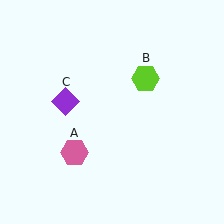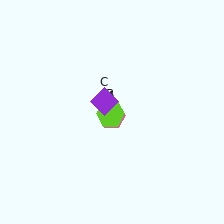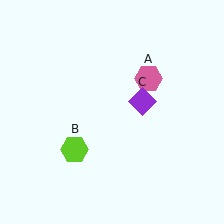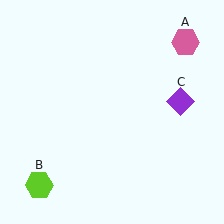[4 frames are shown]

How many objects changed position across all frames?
3 objects changed position: pink hexagon (object A), lime hexagon (object B), purple diamond (object C).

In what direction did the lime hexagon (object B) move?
The lime hexagon (object B) moved down and to the left.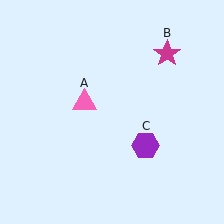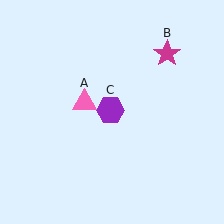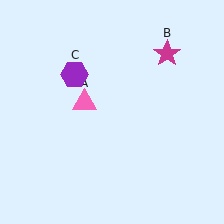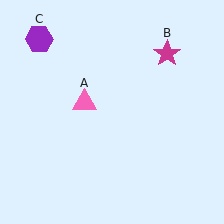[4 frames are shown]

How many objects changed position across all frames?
1 object changed position: purple hexagon (object C).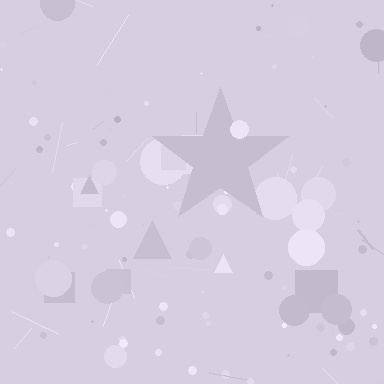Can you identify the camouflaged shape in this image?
The camouflaged shape is a star.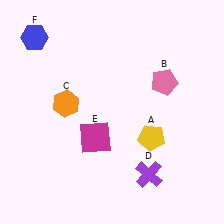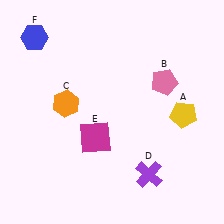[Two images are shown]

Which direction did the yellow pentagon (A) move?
The yellow pentagon (A) moved right.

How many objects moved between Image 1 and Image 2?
1 object moved between the two images.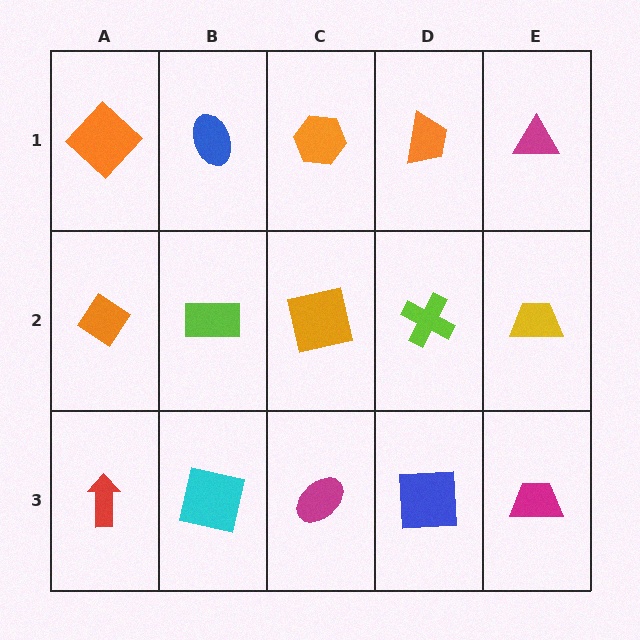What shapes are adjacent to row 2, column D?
An orange trapezoid (row 1, column D), a blue square (row 3, column D), an orange square (row 2, column C), a yellow trapezoid (row 2, column E).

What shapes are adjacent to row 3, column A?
An orange diamond (row 2, column A), a cyan square (row 3, column B).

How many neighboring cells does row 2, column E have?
3.